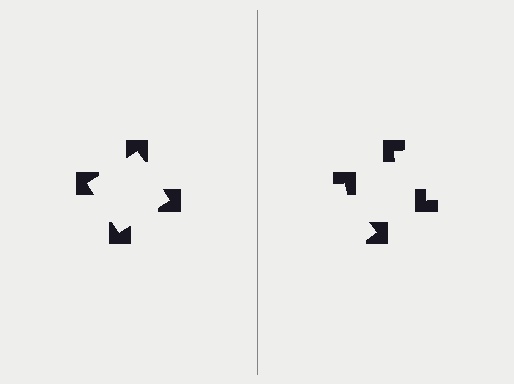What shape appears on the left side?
An illusory square.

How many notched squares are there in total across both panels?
8 — 4 on each side.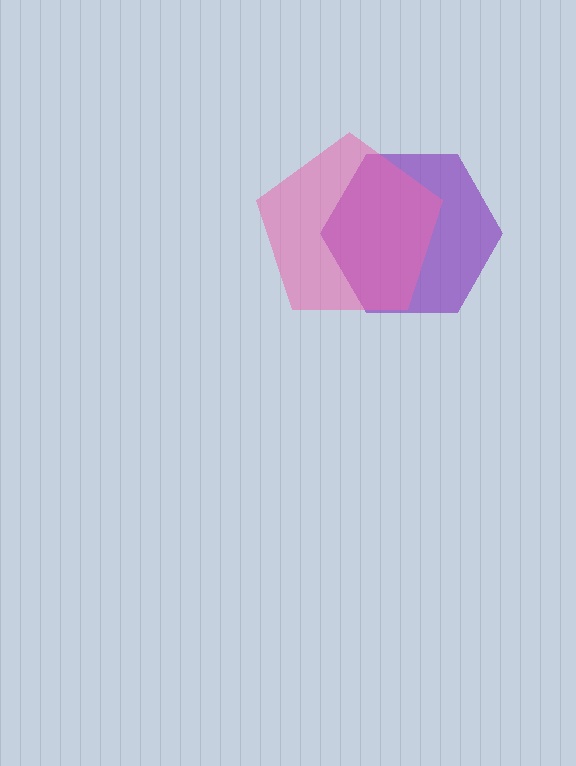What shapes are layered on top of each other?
The layered shapes are: a purple hexagon, a pink pentagon.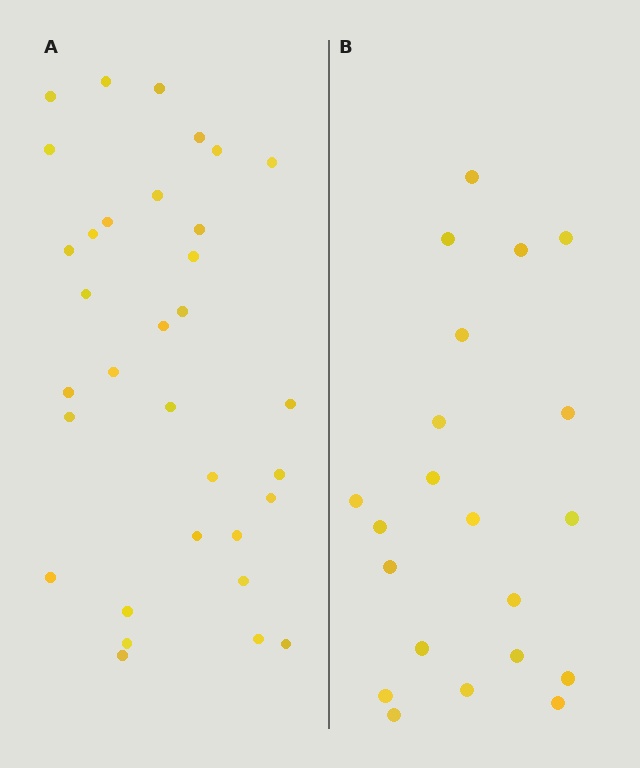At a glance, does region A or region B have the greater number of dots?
Region A (the left region) has more dots.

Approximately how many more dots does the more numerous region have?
Region A has roughly 12 or so more dots than region B.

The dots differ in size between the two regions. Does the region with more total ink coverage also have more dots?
No. Region B has more total ink coverage because its dots are larger, but region A actually contains more individual dots. Total area can be misleading — the number of items is what matters here.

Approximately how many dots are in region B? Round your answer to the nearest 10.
About 20 dots. (The exact count is 21, which rounds to 20.)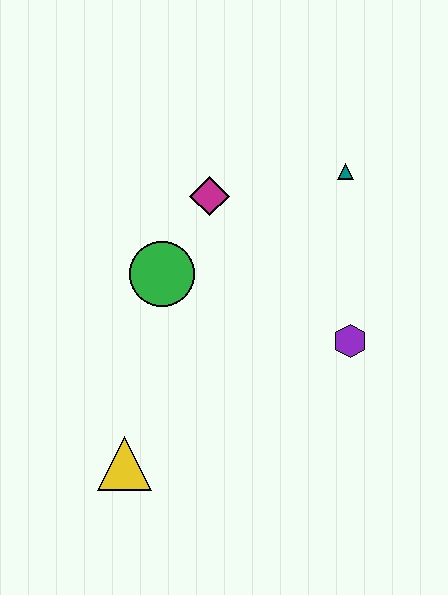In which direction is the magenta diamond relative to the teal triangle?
The magenta diamond is to the left of the teal triangle.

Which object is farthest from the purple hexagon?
The yellow triangle is farthest from the purple hexagon.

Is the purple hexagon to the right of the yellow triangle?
Yes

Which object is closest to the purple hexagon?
The teal triangle is closest to the purple hexagon.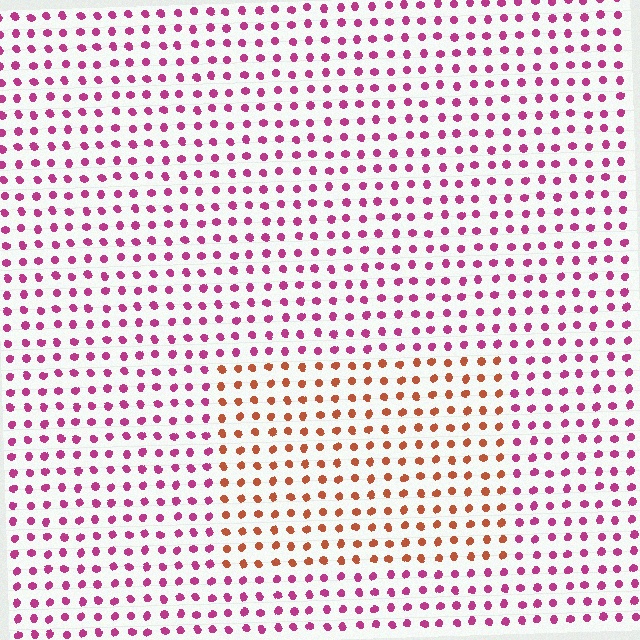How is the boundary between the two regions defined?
The boundary is defined purely by a slight shift in hue (about 52 degrees). Spacing, size, and orientation are identical on both sides.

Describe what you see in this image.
The image is filled with small magenta elements in a uniform arrangement. A rectangle-shaped region is visible where the elements are tinted to a slightly different hue, forming a subtle color boundary.